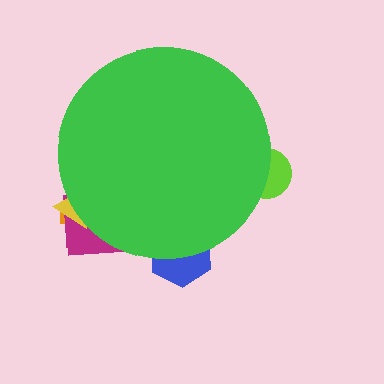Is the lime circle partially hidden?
Yes, the lime circle is partially hidden behind the green circle.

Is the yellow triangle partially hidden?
Yes, the yellow triangle is partially hidden behind the green circle.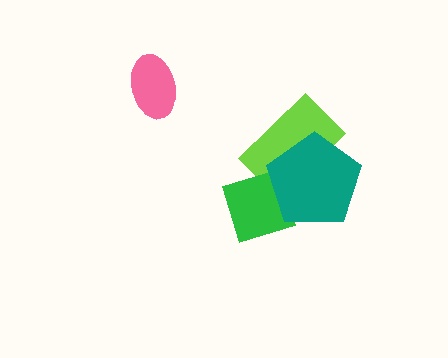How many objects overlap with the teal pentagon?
2 objects overlap with the teal pentagon.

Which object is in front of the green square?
The teal pentagon is in front of the green square.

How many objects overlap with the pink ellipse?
0 objects overlap with the pink ellipse.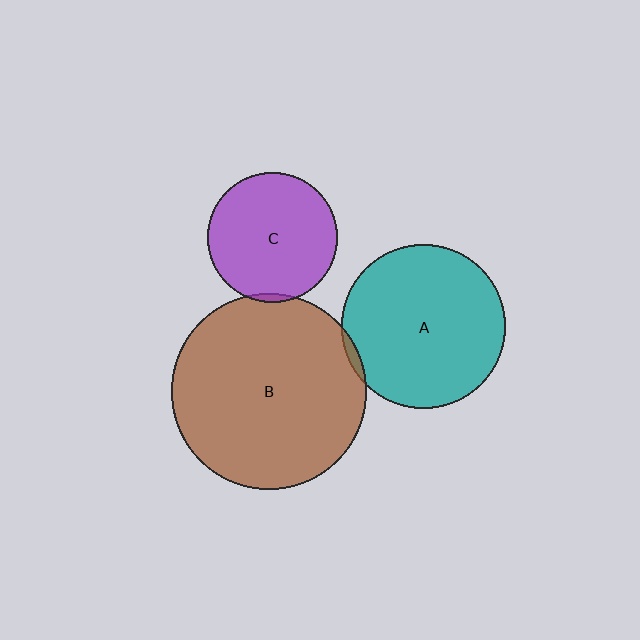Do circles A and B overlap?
Yes.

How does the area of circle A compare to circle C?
Approximately 1.6 times.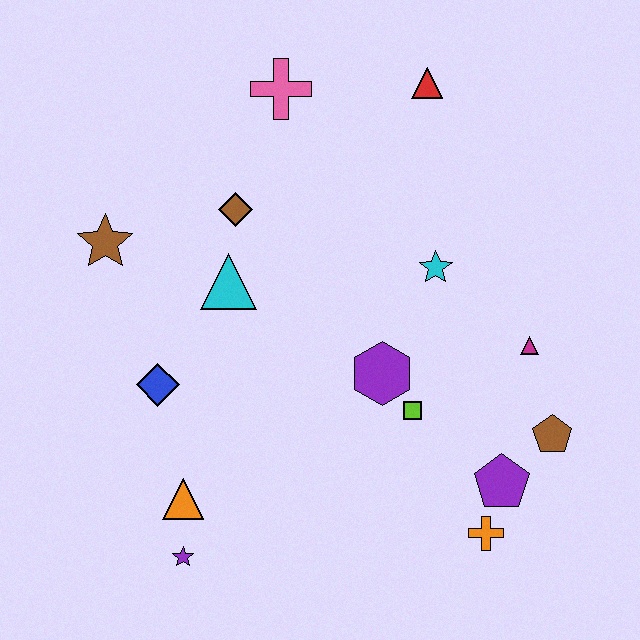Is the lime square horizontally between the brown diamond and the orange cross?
Yes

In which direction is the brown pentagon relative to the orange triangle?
The brown pentagon is to the right of the orange triangle.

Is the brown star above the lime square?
Yes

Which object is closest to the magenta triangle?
The brown pentagon is closest to the magenta triangle.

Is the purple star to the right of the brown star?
Yes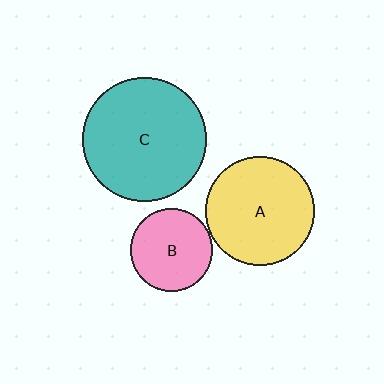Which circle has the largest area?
Circle C (teal).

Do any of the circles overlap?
No, none of the circles overlap.